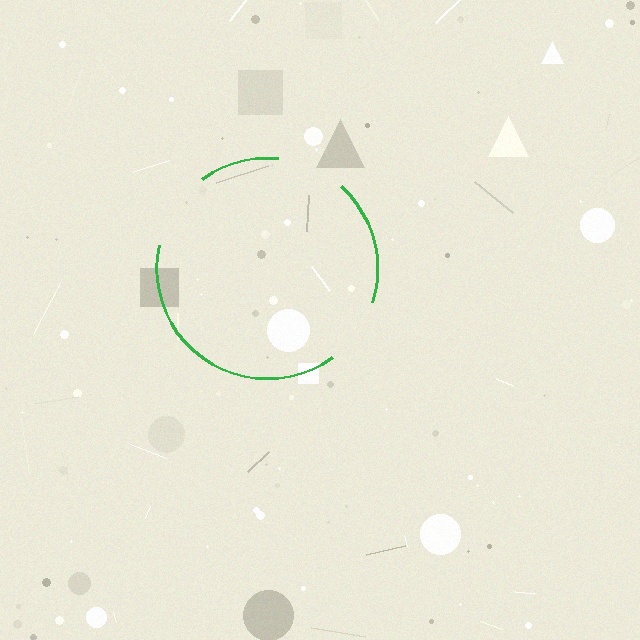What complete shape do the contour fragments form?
The contour fragments form a circle.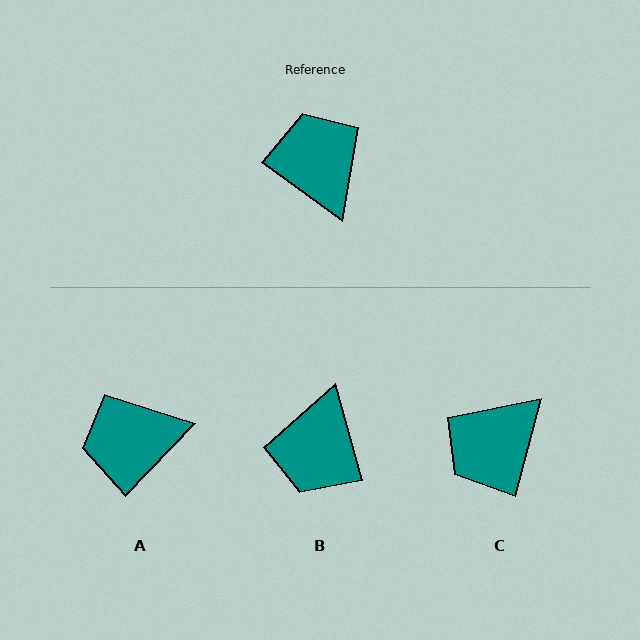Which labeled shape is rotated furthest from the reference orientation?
B, about 142 degrees away.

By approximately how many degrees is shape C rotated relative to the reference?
Approximately 111 degrees counter-clockwise.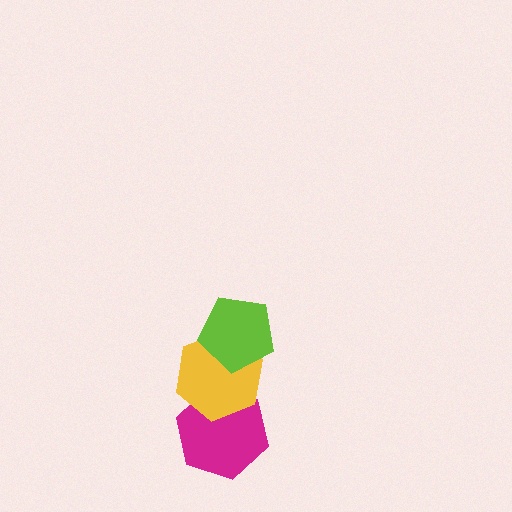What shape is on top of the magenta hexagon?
The yellow hexagon is on top of the magenta hexagon.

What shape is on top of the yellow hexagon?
The lime pentagon is on top of the yellow hexagon.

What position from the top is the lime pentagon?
The lime pentagon is 1st from the top.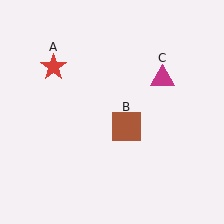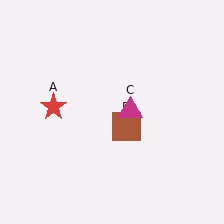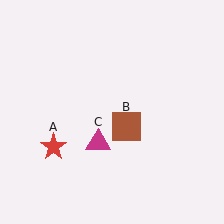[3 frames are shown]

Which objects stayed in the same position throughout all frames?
Brown square (object B) remained stationary.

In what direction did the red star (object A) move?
The red star (object A) moved down.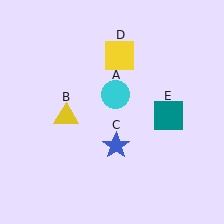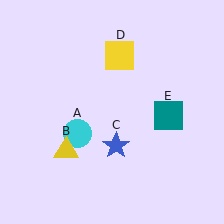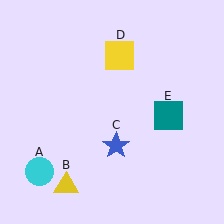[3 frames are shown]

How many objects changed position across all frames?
2 objects changed position: cyan circle (object A), yellow triangle (object B).